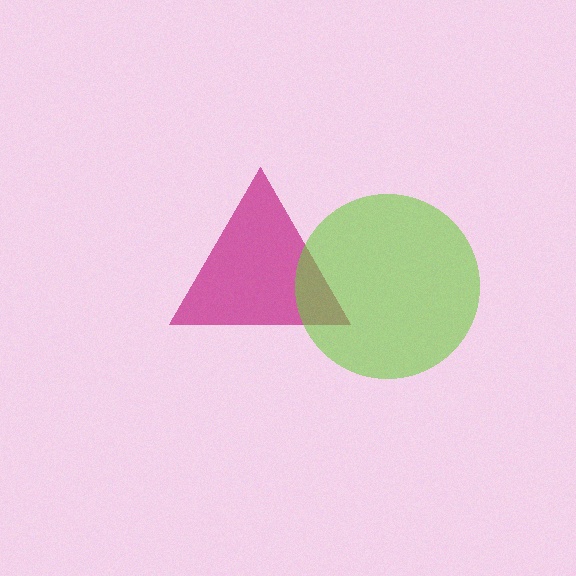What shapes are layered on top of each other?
The layered shapes are: a magenta triangle, a lime circle.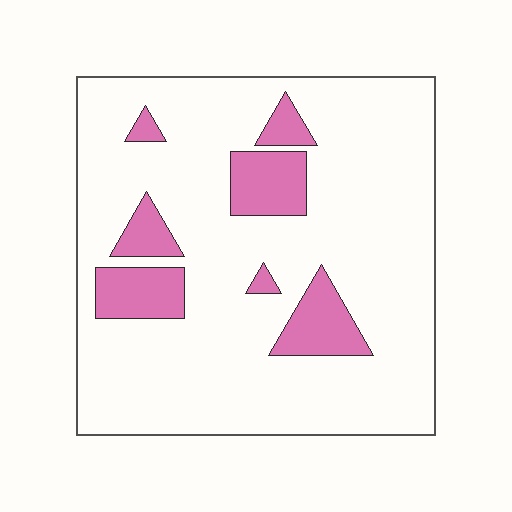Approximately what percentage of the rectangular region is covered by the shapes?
Approximately 15%.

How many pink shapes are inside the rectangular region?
7.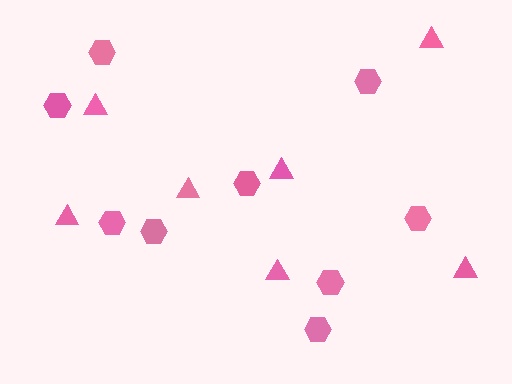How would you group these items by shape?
There are 2 groups: one group of hexagons (9) and one group of triangles (7).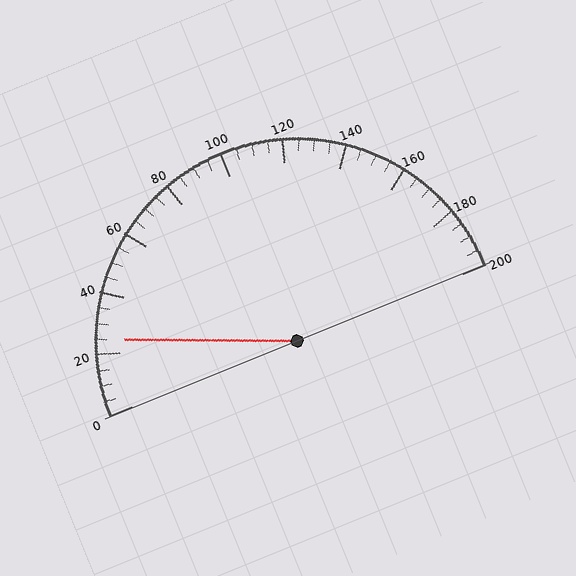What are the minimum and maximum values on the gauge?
The gauge ranges from 0 to 200.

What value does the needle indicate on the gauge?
The needle indicates approximately 25.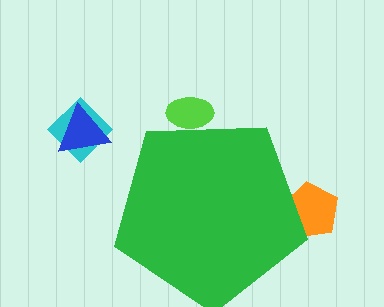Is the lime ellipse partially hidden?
Yes, the lime ellipse is partially hidden behind the green pentagon.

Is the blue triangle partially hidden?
No, the blue triangle is fully visible.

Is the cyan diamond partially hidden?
No, the cyan diamond is fully visible.